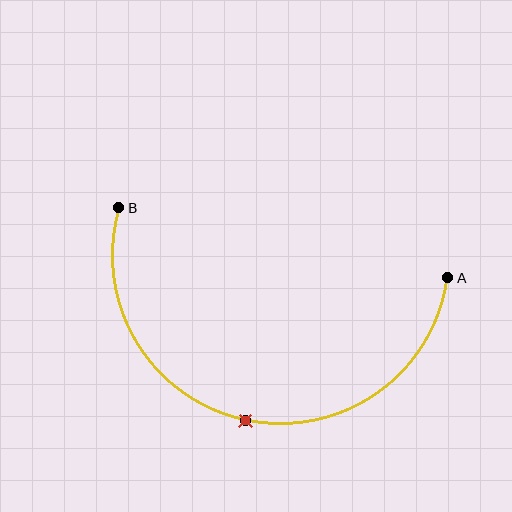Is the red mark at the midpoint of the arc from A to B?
Yes. The red mark lies on the arc at equal arc-length from both A and B — it is the arc midpoint.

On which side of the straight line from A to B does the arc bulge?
The arc bulges below the straight line connecting A and B.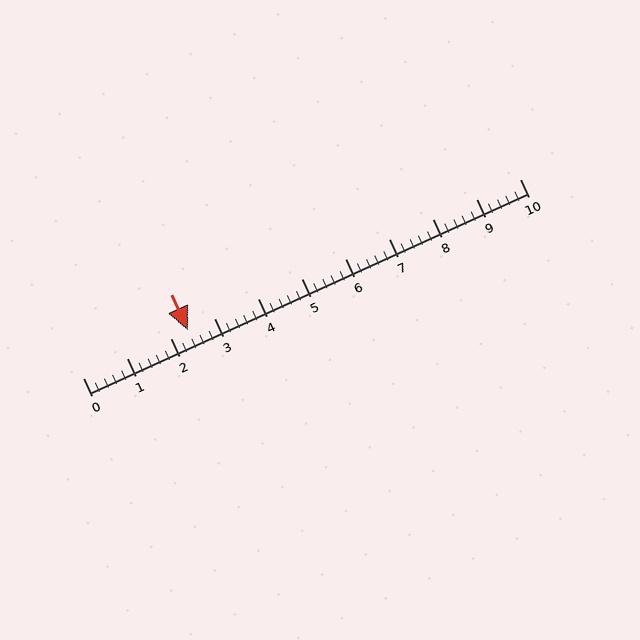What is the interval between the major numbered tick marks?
The major tick marks are spaced 1 units apart.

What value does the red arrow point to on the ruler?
The red arrow points to approximately 2.4.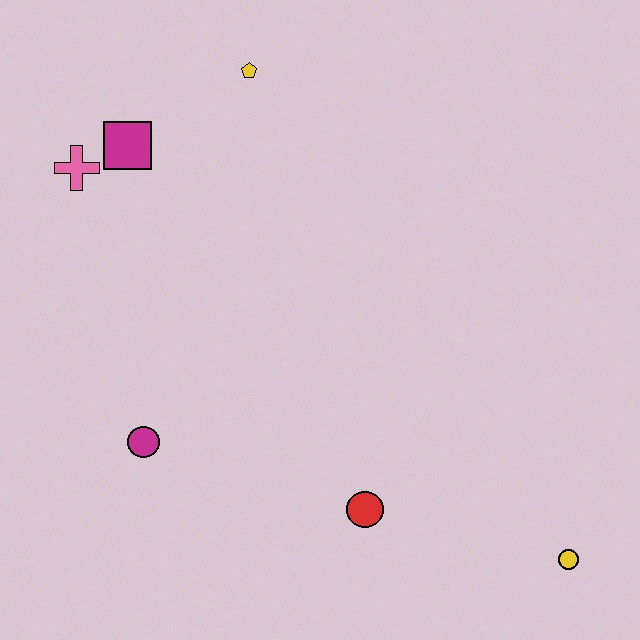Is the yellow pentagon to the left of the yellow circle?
Yes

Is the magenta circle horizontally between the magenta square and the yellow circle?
Yes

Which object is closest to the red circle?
The yellow circle is closest to the red circle.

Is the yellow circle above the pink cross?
No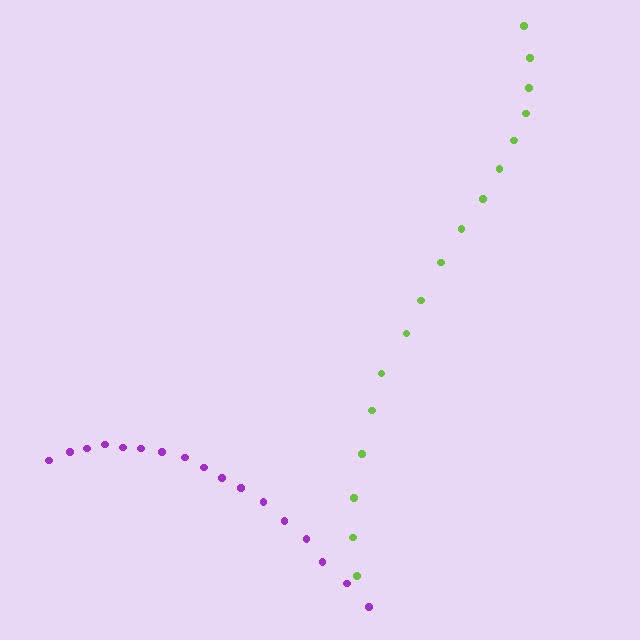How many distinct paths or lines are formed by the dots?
There are 2 distinct paths.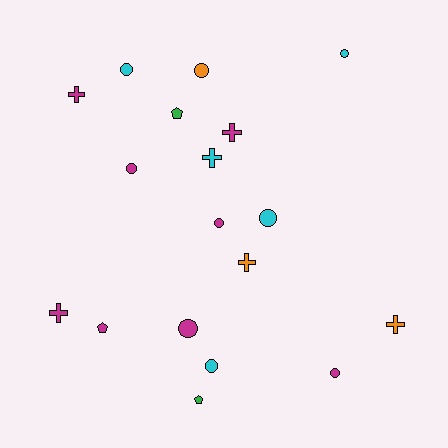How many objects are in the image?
There are 18 objects.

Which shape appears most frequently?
Circle, with 9 objects.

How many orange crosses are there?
There are 2 orange crosses.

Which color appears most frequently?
Magenta, with 8 objects.